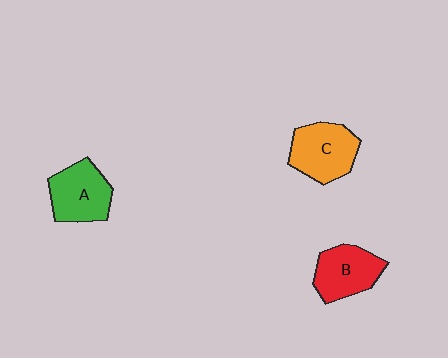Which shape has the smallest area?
Shape B (red).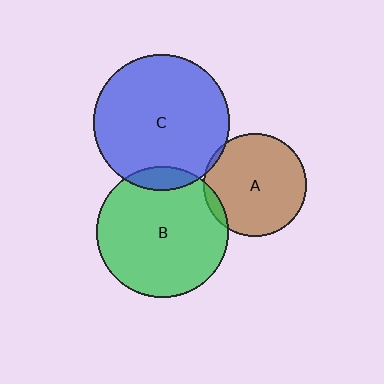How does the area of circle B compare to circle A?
Approximately 1.6 times.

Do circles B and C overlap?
Yes.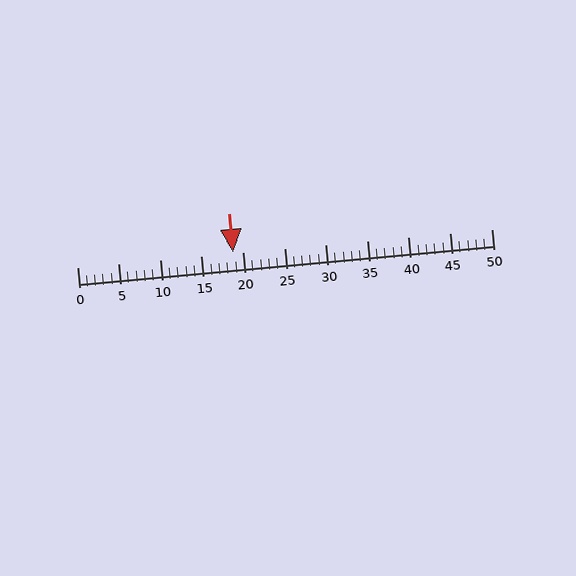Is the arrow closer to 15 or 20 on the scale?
The arrow is closer to 20.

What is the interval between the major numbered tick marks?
The major tick marks are spaced 5 units apart.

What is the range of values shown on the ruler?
The ruler shows values from 0 to 50.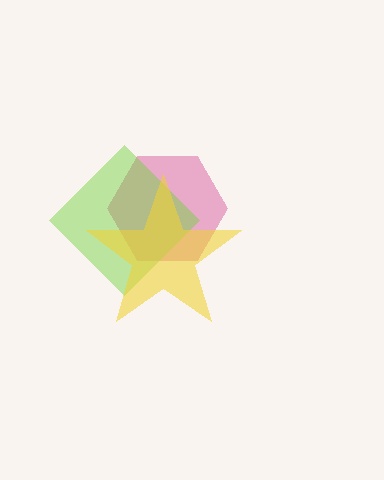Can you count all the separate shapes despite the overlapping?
Yes, there are 3 separate shapes.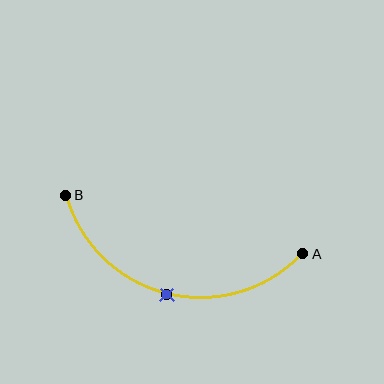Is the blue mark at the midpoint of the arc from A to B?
Yes. The blue mark lies on the arc at equal arc-length from both A and B — it is the arc midpoint.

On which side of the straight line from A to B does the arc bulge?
The arc bulges below the straight line connecting A and B.